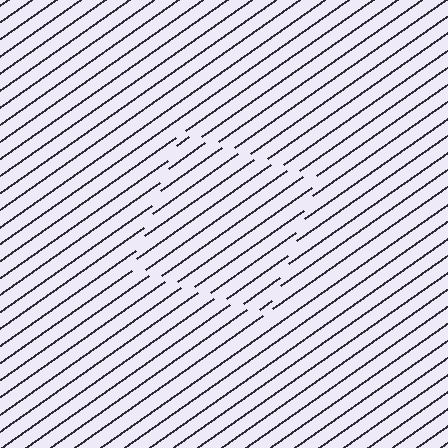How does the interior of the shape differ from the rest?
The interior of the shape contains the same grating, shifted by half a period — the contour is defined by the phase discontinuity where line-ends from the inner and outer gratings abut.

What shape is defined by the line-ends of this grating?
An illusory square. The interior of the shape contains the same grating, shifted by half a period — the contour is defined by the phase discontinuity where line-ends from the inner and outer gratings abut.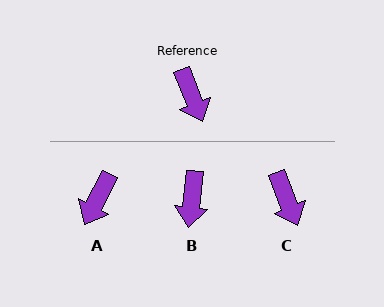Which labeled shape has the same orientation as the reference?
C.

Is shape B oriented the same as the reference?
No, it is off by about 28 degrees.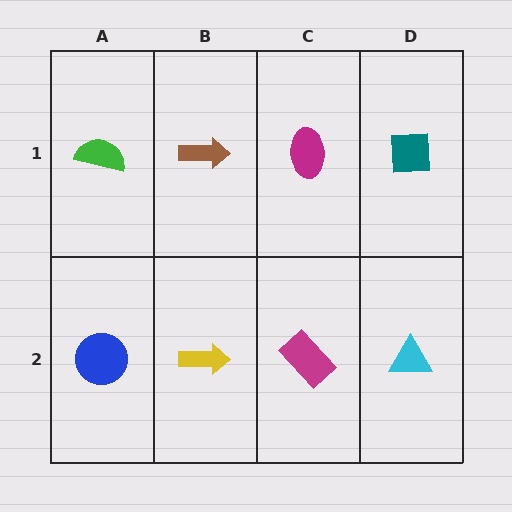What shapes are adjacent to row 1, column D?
A cyan triangle (row 2, column D), a magenta ellipse (row 1, column C).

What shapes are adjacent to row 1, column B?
A yellow arrow (row 2, column B), a green semicircle (row 1, column A), a magenta ellipse (row 1, column C).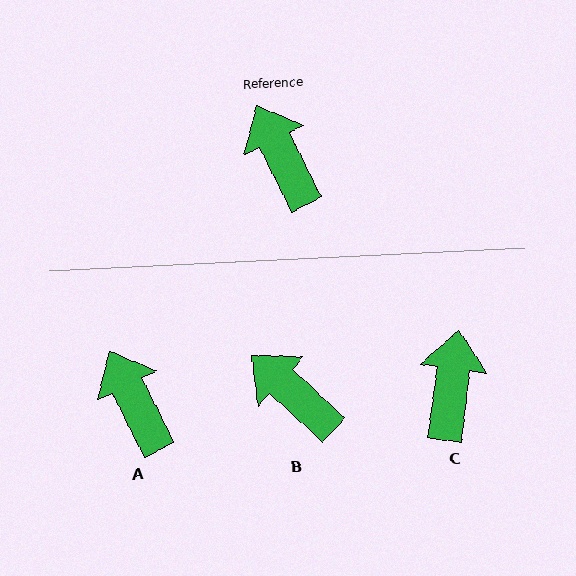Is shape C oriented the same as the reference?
No, it is off by about 34 degrees.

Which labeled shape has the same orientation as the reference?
A.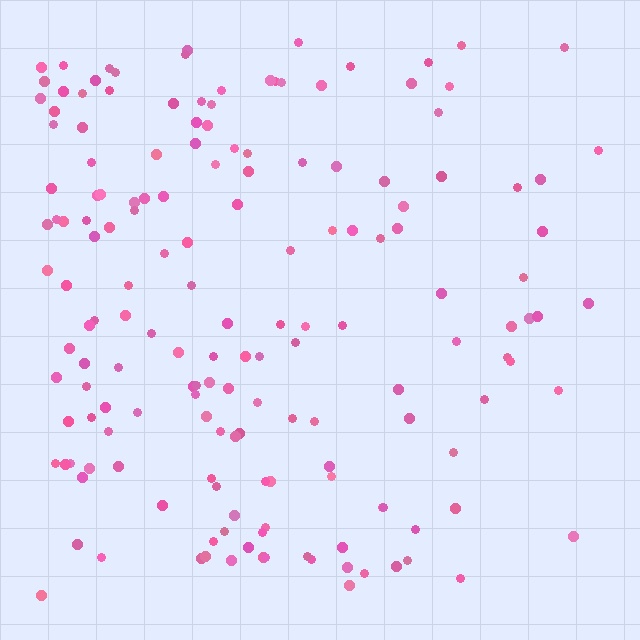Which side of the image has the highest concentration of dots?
The left.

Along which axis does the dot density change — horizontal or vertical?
Horizontal.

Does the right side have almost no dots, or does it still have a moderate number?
Still a moderate number, just noticeably fewer than the left.